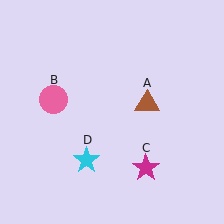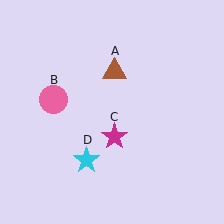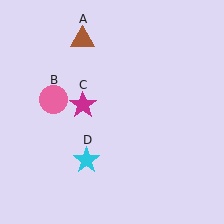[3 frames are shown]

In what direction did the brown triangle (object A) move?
The brown triangle (object A) moved up and to the left.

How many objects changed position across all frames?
2 objects changed position: brown triangle (object A), magenta star (object C).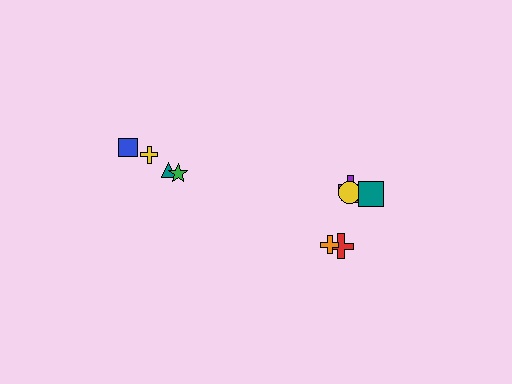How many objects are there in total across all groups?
There are 10 objects.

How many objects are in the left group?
There are 4 objects.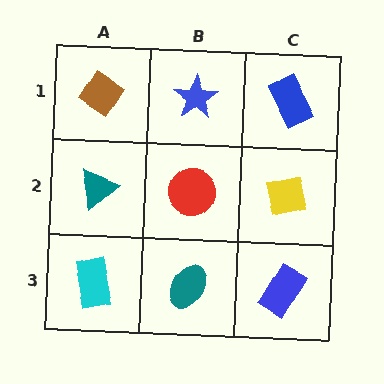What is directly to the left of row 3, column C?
A teal ellipse.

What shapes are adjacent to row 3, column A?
A teal triangle (row 2, column A), a teal ellipse (row 3, column B).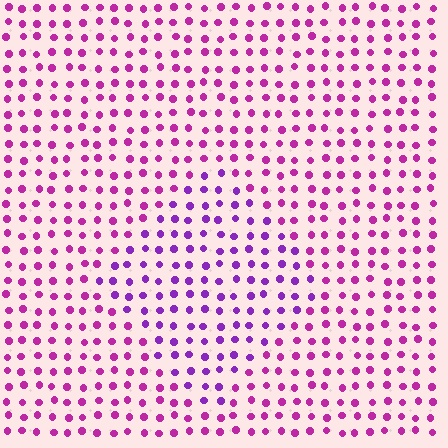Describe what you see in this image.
The image is filled with small magenta elements in a uniform arrangement. A diamond-shaped region is visible where the elements are tinted to a slightly different hue, forming a subtle color boundary.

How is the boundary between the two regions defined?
The boundary is defined purely by a slight shift in hue (about 31 degrees). Spacing, size, and orientation are identical on both sides.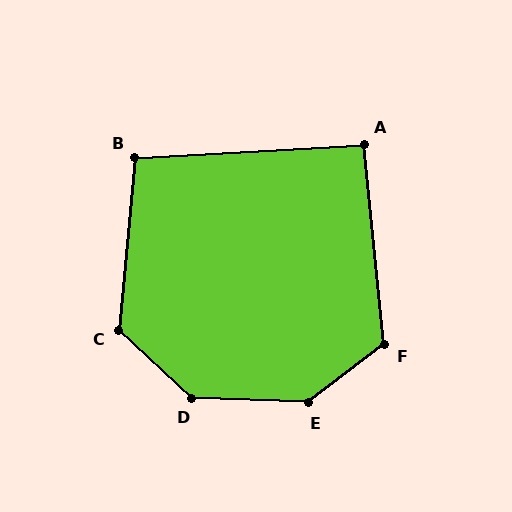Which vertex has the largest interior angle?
E, at approximately 140 degrees.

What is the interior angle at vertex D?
Approximately 139 degrees (obtuse).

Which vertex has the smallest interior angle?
A, at approximately 92 degrees.